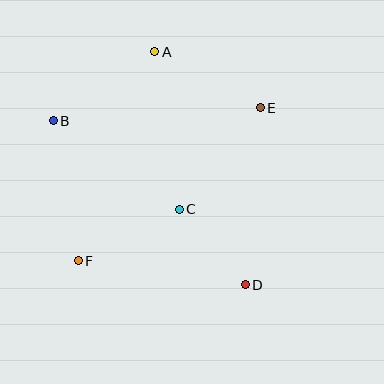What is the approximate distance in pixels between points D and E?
The distance between D and E is approximately 178 pixels.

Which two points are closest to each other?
Points C and D are closest to each other.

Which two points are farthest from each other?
Points B and D are farthest from each other.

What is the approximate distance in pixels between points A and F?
The distance between A and F is approximately 222 pixels.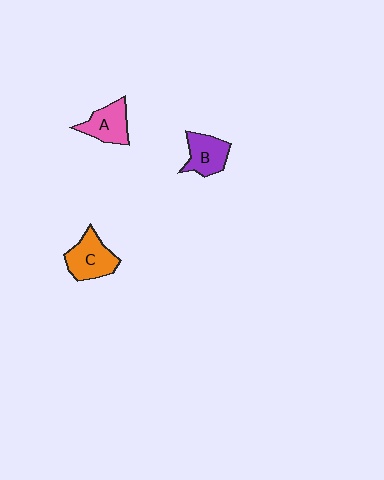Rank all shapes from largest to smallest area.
From largest to smallest: C (orange), B (purple), A (pink).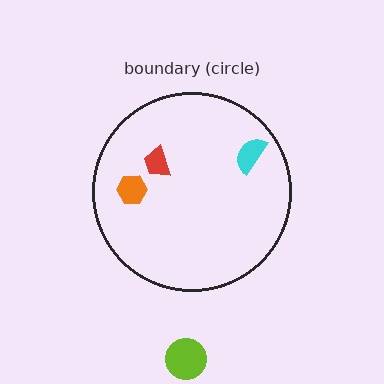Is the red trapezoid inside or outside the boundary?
Inside.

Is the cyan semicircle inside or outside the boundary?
Inside.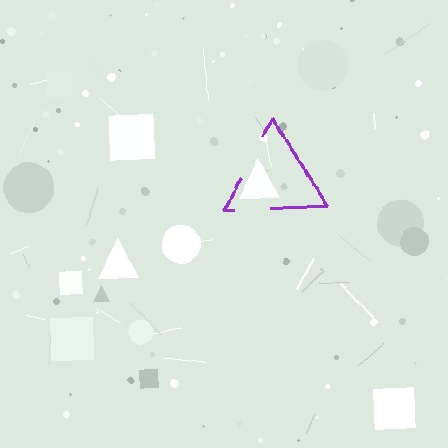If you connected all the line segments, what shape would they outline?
They would outline a triangle.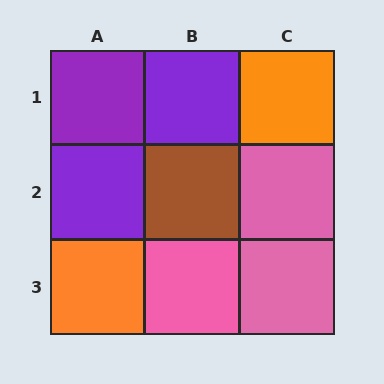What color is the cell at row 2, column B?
Brown.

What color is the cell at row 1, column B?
Purple.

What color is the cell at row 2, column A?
Purple.